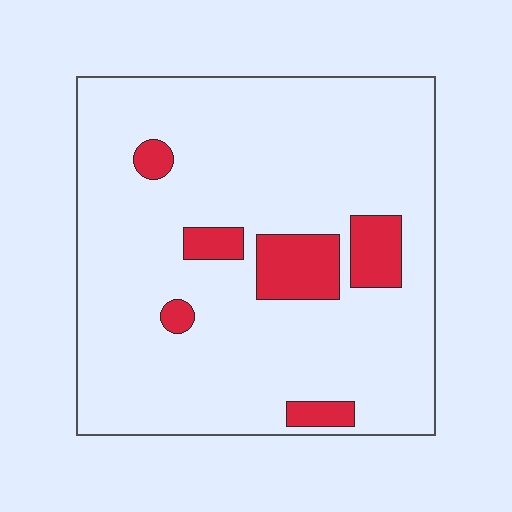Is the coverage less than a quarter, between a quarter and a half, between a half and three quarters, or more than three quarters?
Less than a quarter.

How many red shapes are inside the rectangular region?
6.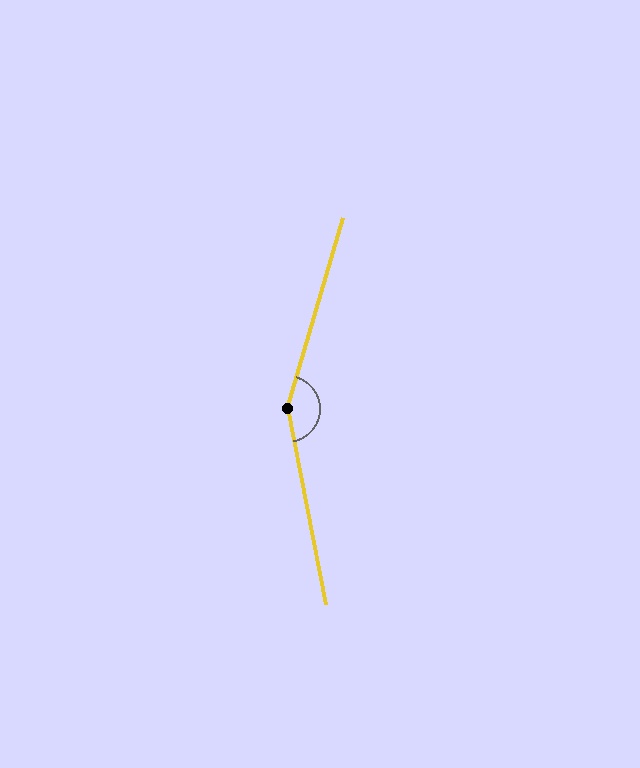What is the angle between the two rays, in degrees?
Approximately 152 degrees.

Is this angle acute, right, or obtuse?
It is obtuse.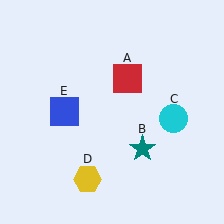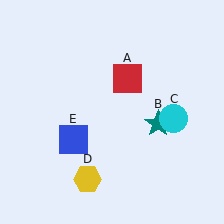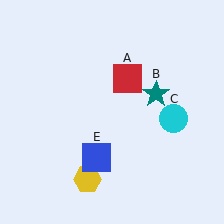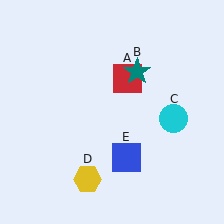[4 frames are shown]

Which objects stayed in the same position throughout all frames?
Red square (object A) and cyan circle (object C) and yellow hexagon (object D) remained stationary.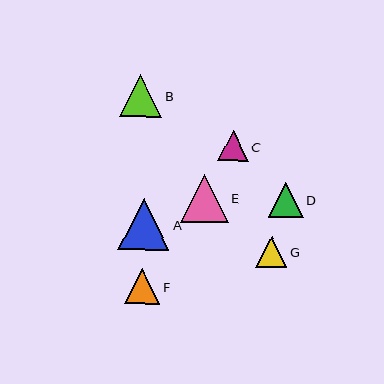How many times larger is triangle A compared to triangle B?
Triangle A is approximately 1.2 times the size of triangle B.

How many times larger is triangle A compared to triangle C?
Triangle A is approximately 1.7 times the size of triangle C.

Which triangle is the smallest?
Triangle C is the smallest with a size of approximately 30 pixels.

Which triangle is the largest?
Triangle A is the largest with a size of approximately 52 pixels.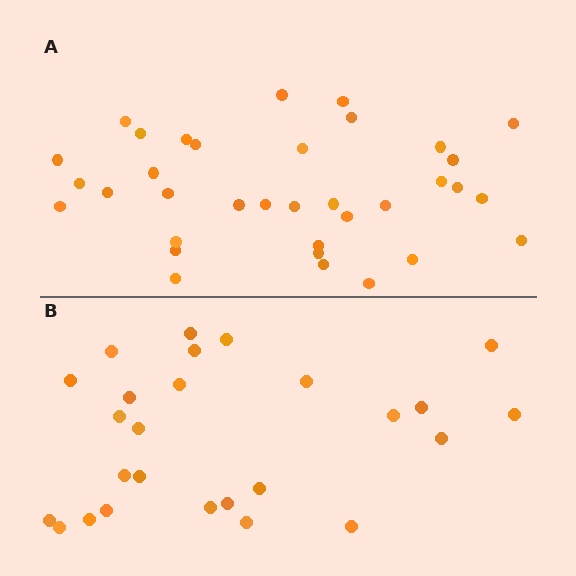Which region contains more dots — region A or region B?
Region A (the top region) has more dots.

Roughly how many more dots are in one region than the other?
Region A has roughly 8 or so more dots than region B.